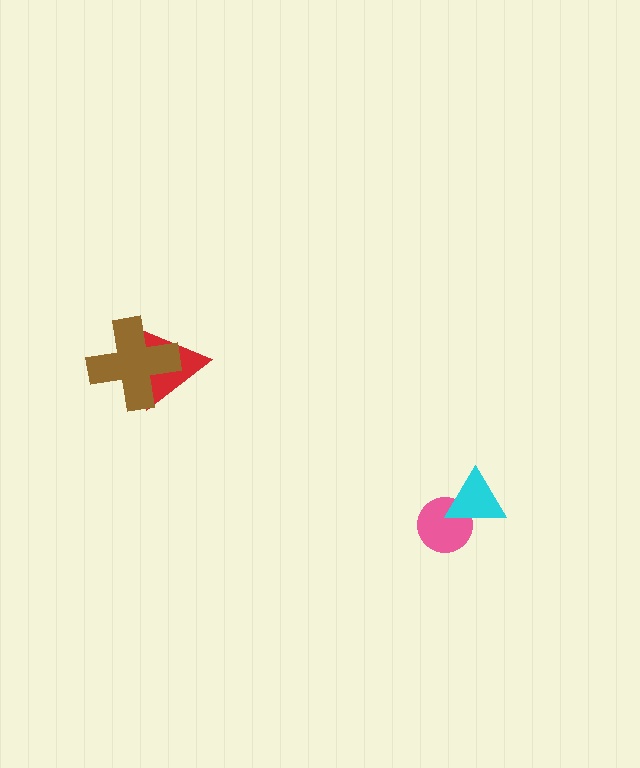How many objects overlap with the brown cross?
1 object overlaps with the brown cross.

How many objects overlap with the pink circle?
1 object overlaps with the pink circle.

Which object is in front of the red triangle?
The brown cross is in front of the red triangle.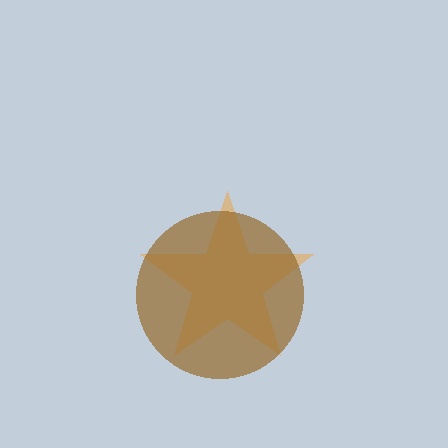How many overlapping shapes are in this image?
There are 2 overlapping shapes in the image.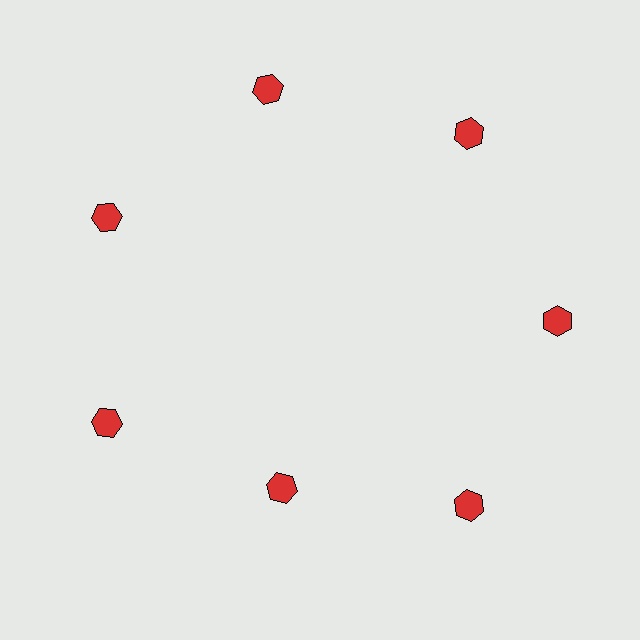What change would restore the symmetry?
The symmetry would be restored by moving it outward, back onto the ring so that all 7 hexagons sit at equal angles and equal distance from the center.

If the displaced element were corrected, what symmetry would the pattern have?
It would have 7-fold rotational symmetry — the pattern would map onto itself every 51 degrees.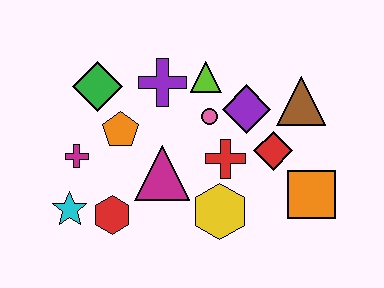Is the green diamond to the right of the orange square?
No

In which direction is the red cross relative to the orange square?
The red cross is to the left of the orange square.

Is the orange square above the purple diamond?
No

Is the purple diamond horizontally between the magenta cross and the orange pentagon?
No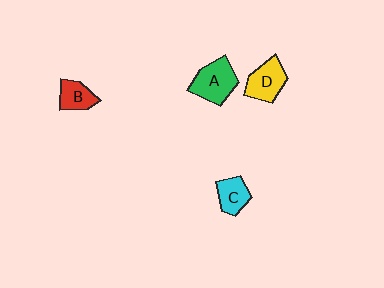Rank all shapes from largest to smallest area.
From largest to smallest: A (green), D (yellow), C (cyan), B (red).